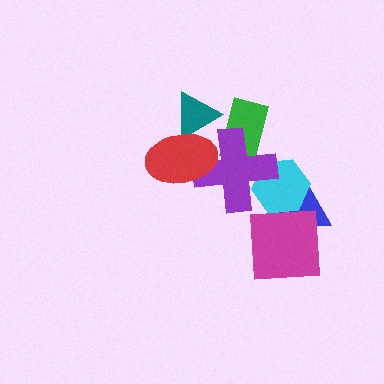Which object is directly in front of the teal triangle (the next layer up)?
The green rectangle is directly in front of the teal triangle.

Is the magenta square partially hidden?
No, no other shape covers it.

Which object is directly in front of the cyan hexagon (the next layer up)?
The purple cross is directly in front of the cyan hexagon.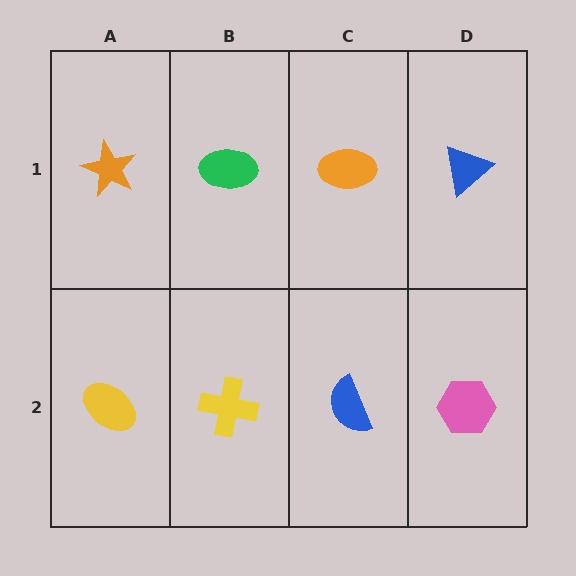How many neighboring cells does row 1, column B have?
3.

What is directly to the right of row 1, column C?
A blue triangle.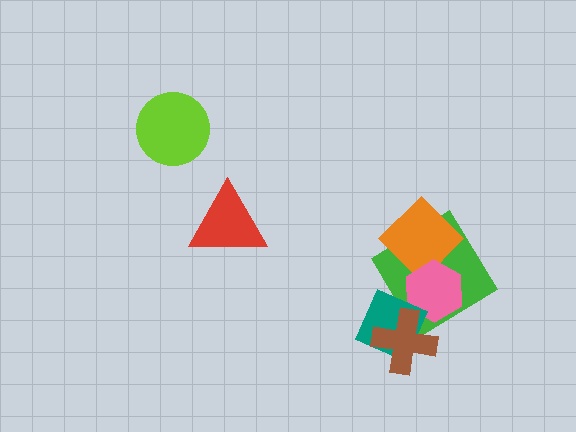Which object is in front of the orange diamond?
The pink hexagon is in front of the orange diamond.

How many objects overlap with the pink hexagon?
3 objects overlap with the pink hexagon.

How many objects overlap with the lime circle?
0 objects overlap with the lime circle.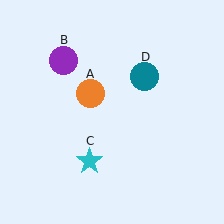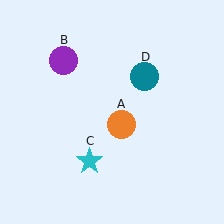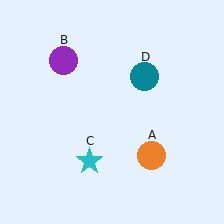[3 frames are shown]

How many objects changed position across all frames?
1 object changed position: orange circle (object A).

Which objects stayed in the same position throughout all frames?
Purple circle (object B) and cyan star (object C) and teal circle (object D) remained stationary.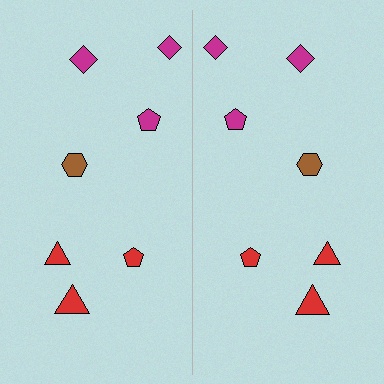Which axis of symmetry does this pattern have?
The pattern has a vertical axis of symmetry running through the center of the image.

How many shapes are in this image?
There are 14 shapes in this image.